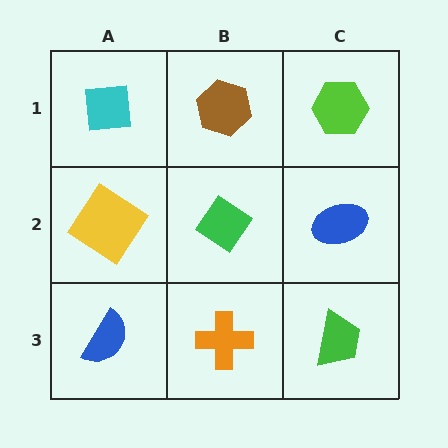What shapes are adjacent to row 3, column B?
A green diamond (row 2, column B), a blue semicircle (row 3, column A), a green trapezoid (row 3, column C).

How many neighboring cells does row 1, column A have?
2.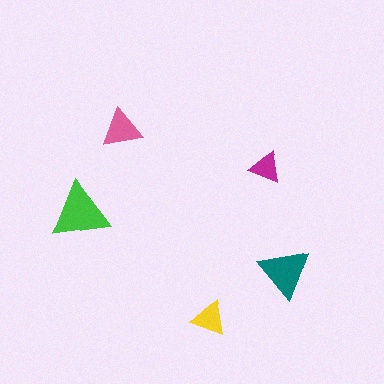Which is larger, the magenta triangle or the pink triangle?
The pink one.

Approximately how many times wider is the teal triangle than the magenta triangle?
About 1.5 times wider.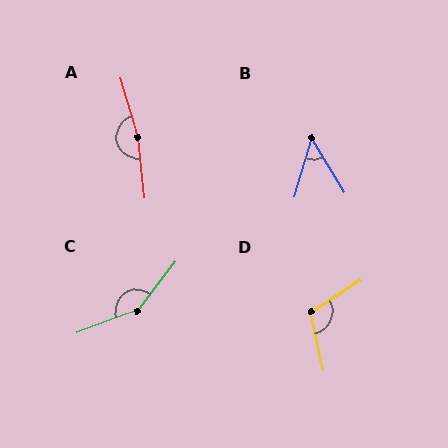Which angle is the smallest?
B, at approximately 47 degrees.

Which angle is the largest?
A, at approximately 169 degrees.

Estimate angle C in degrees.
Approximately 148 degrees.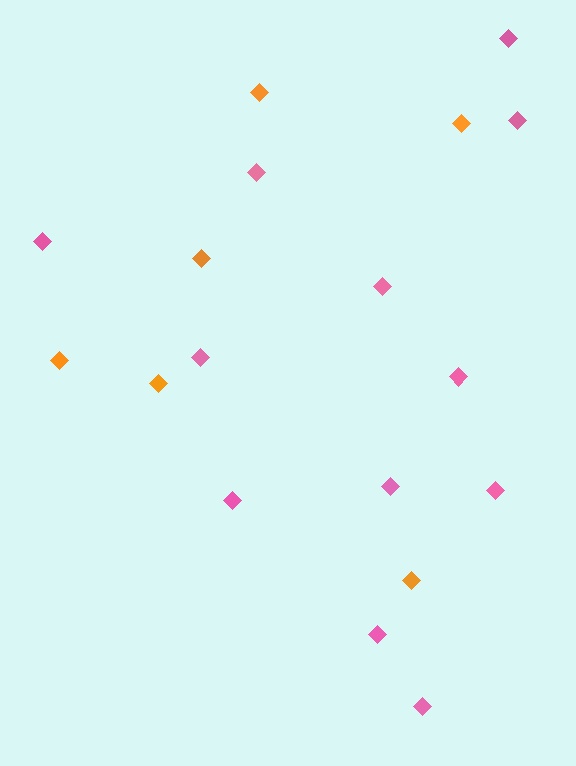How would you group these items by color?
There are 2 groups: one group of pink diamonds (12) and one group of orange diamonds (6).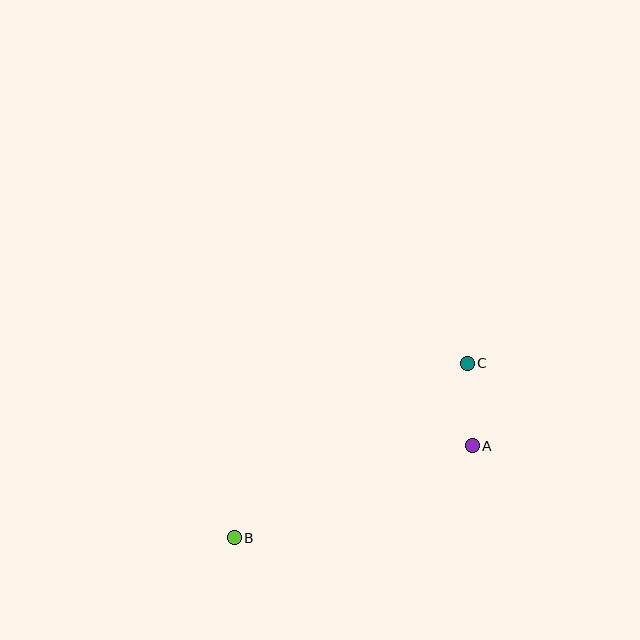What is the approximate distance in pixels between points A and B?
The distance between A and B is approximately 255 pixels.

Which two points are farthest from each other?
Points B and C are farthest from each other.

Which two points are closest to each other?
Points A and C are closest to each other.